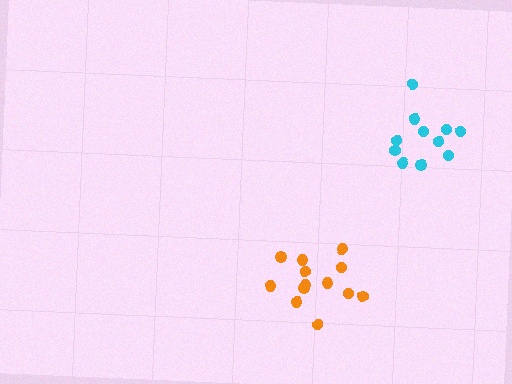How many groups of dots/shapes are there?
There are 2 groups.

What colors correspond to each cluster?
The clusters are colored: cyan, orange.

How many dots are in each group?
Group 1: 11 dots, Group 2: 13 dots (24 total).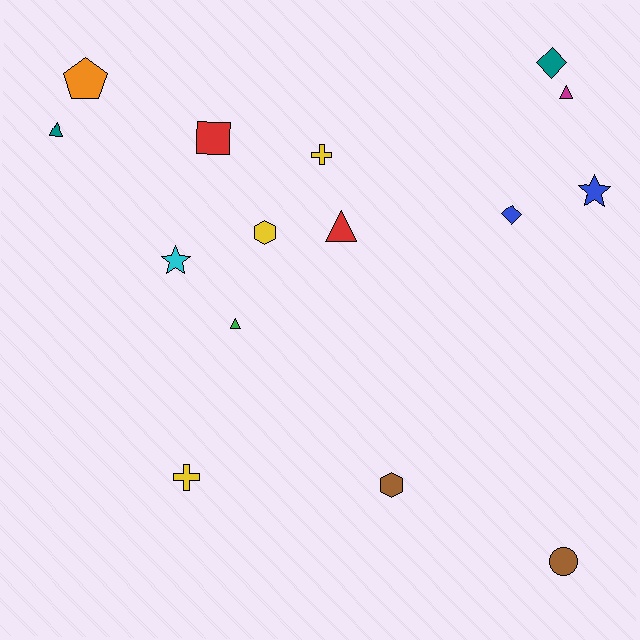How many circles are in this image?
There is 1 circle.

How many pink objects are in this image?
There are no pink objects.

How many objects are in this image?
There are 15 objects.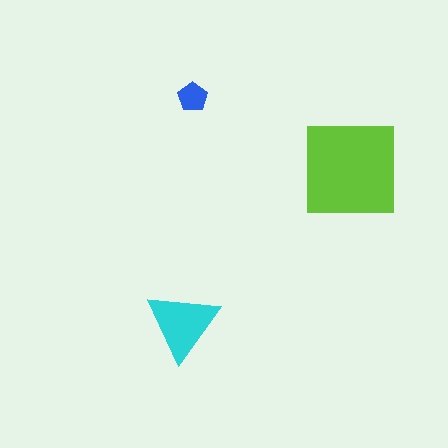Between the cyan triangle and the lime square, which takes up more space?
The lime square.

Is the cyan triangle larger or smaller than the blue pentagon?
Larger.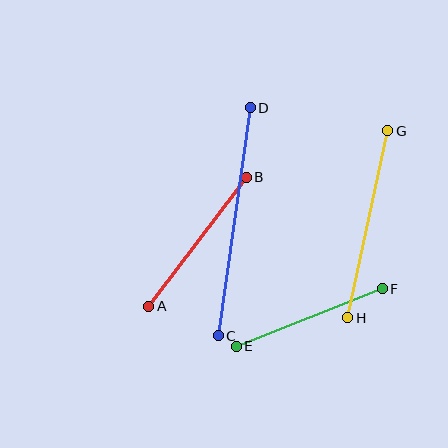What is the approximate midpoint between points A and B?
The midpoint is at approximately (197, 242) pixels.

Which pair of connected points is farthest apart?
Points C and D are farthest apart.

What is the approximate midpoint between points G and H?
The midpoint is at approximately (368, 224) pixels.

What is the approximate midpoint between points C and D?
The midpoint is at approximately (234, 222) pixels.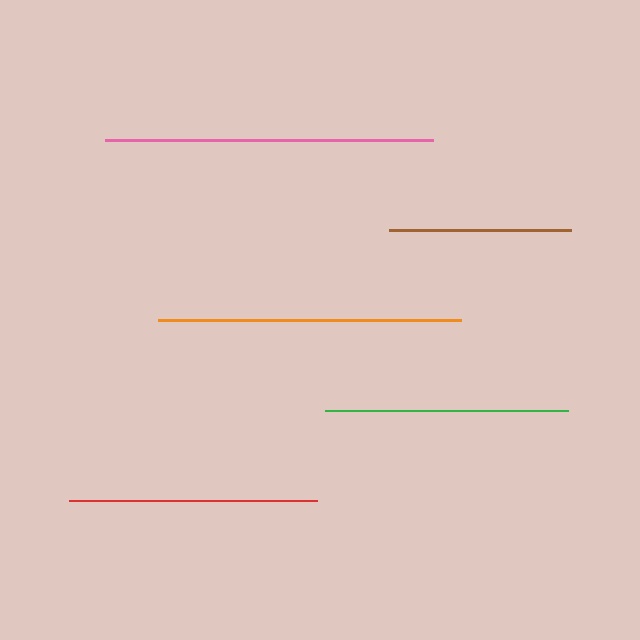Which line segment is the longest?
The pink line is the longest at approximately 328 pixels.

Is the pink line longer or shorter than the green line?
The pink line is longer than the green line.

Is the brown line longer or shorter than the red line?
The red line is longer than the brown line.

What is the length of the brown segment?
The brown segment is approximately 181 pixels long.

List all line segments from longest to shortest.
From longest to shortest: pink, orange, red, green, brown.